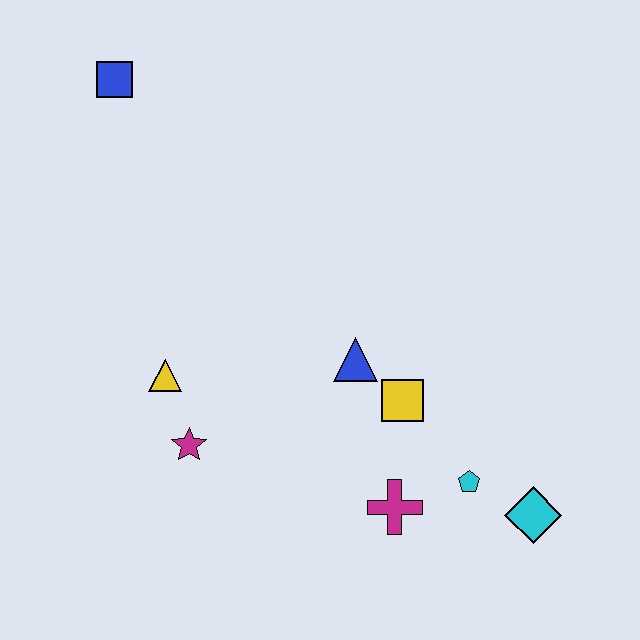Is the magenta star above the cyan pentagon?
Yes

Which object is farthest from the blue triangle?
The blue square is farthest from the blue triangle.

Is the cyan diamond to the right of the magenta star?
Yes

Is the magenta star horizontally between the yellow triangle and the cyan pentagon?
Yes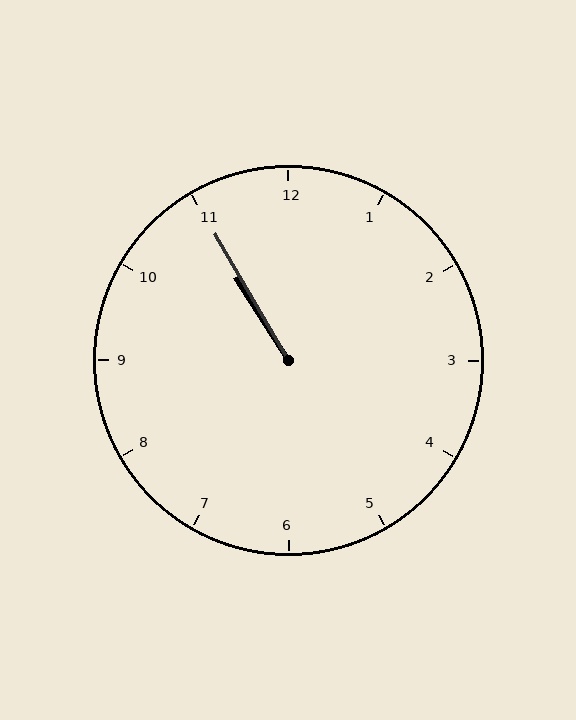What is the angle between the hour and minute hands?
Approximately 2 degrees.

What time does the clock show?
10:55.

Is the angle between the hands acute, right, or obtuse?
It is acute.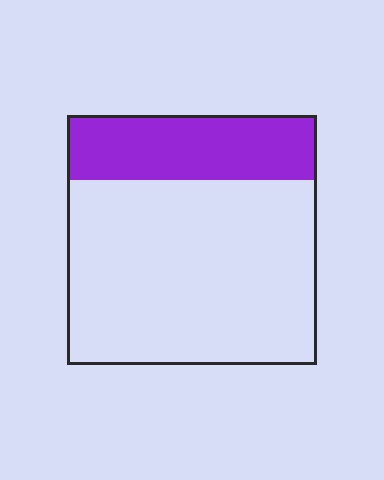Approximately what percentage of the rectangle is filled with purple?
Approximately 25%.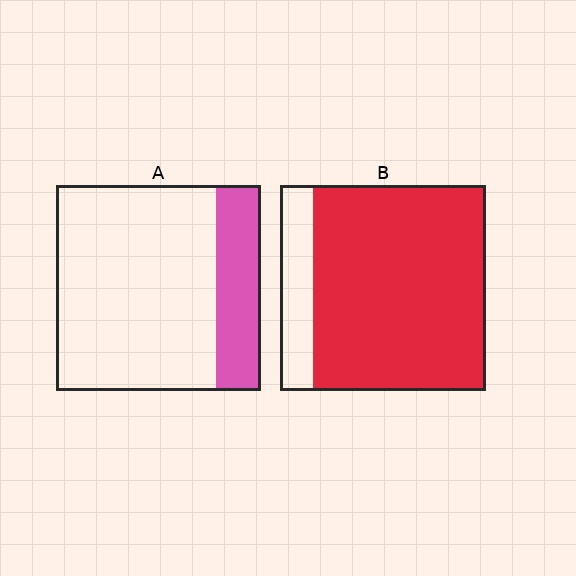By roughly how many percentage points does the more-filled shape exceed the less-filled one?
By roughly 60 percentage points (B over A).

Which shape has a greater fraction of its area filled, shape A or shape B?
Shape B.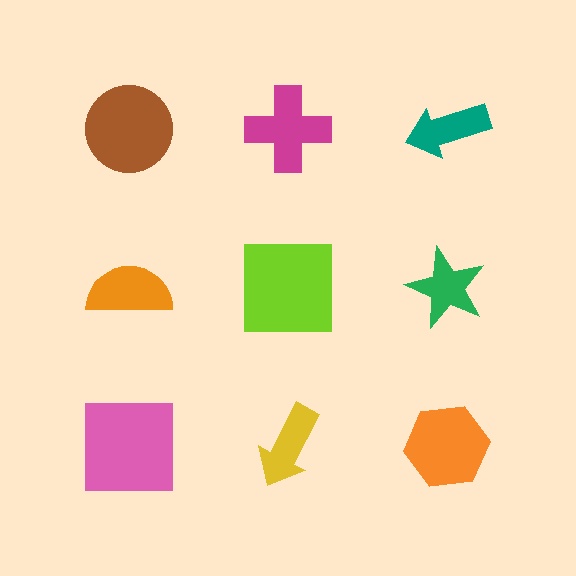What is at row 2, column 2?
A lime square.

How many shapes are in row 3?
3 shapes.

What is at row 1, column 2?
A magenta cross.